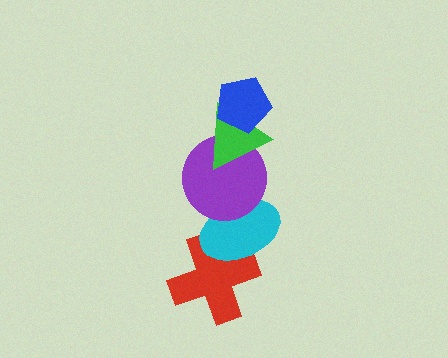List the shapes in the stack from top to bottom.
From top to bottom: the blue pentagon, the green triangle, the purple circle, the cyan ellipse, the red cross.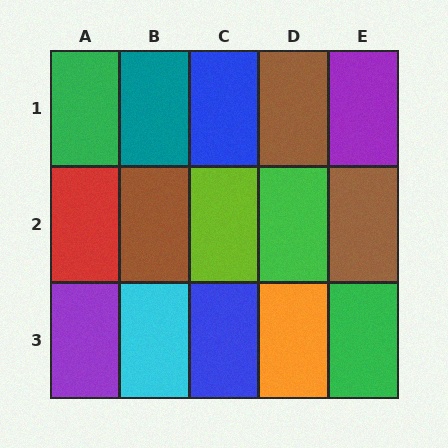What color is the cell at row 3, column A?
Purple.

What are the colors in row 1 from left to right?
Green, teal, blue, brown, purple.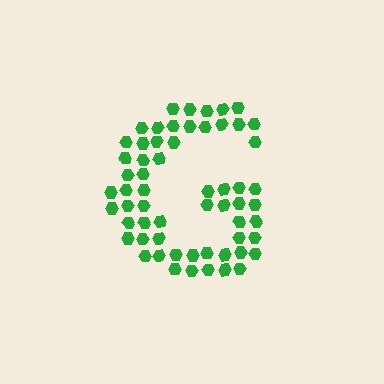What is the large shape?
The large shape is the letter G.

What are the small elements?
The small elements are hexagons.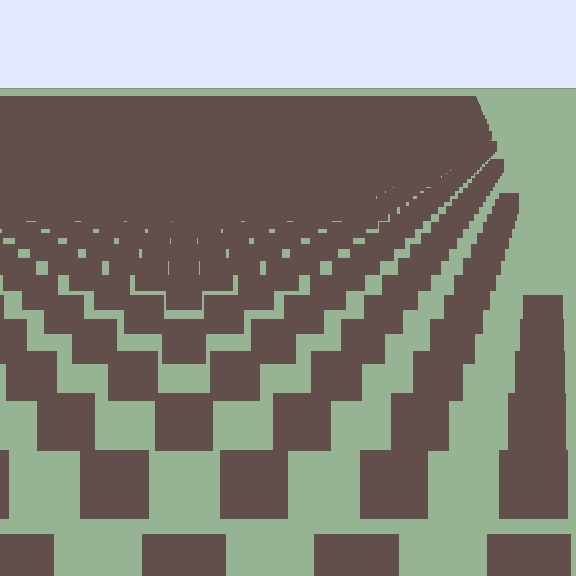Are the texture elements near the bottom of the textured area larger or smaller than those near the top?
Larger. Near the bottom, elements are closer to the viewer and appear at a bigger on-screen size.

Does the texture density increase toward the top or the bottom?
Density increases toward the top.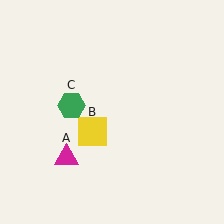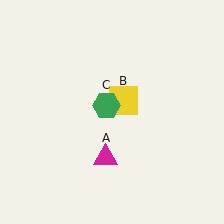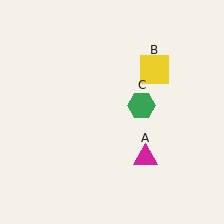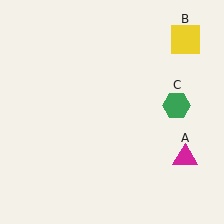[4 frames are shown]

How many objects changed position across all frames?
3 objects changed position: magenta triangle (object A), yellow square (object B), green hexagon (object C).